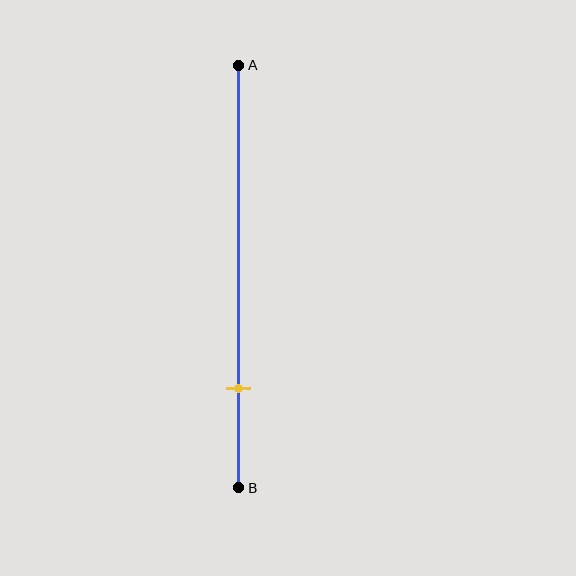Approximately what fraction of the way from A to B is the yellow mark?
The yellow mark is approximately 75% of the way from A to B.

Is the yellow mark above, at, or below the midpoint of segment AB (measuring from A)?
The yellow mark is below the midpoint of segment AB.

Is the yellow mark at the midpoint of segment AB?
No, the mark is at about 75% from A, not at the 50% midpoint.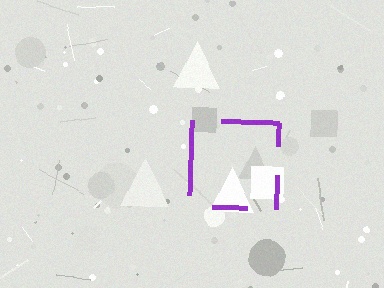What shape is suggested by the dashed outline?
The dashed outline suggests a square.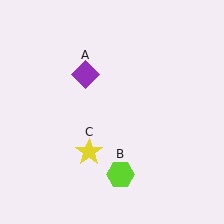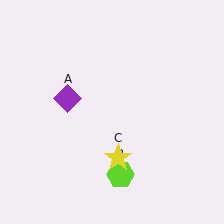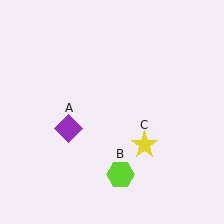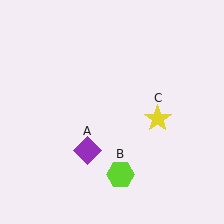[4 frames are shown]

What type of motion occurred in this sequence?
The purple diamond (object A), yellow star (object C) rotated counterclockwise around the center of the scene.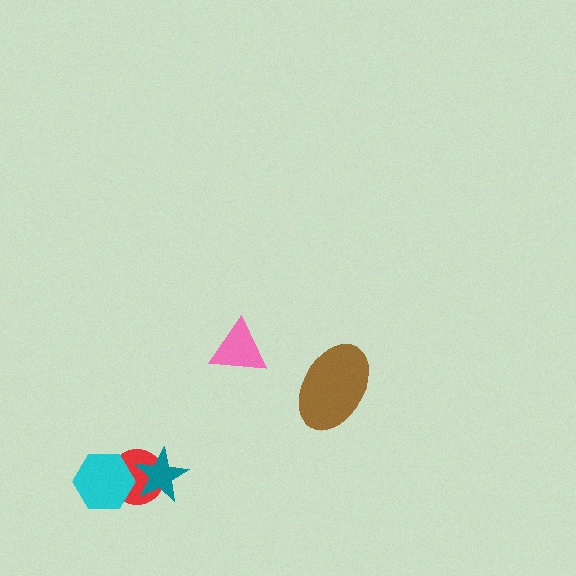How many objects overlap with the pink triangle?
0 objects overlap with the pink triangle.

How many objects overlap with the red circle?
2 objects overlap with the red circle.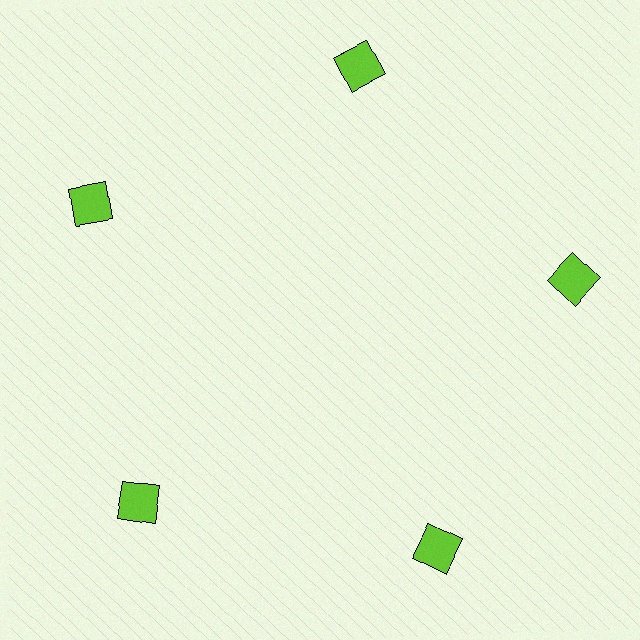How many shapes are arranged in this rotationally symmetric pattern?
There are 5 shapes, arranged in 5 groups of 1.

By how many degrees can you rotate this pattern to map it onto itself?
The pattern maps onto itself every 72 degrees of rotation.